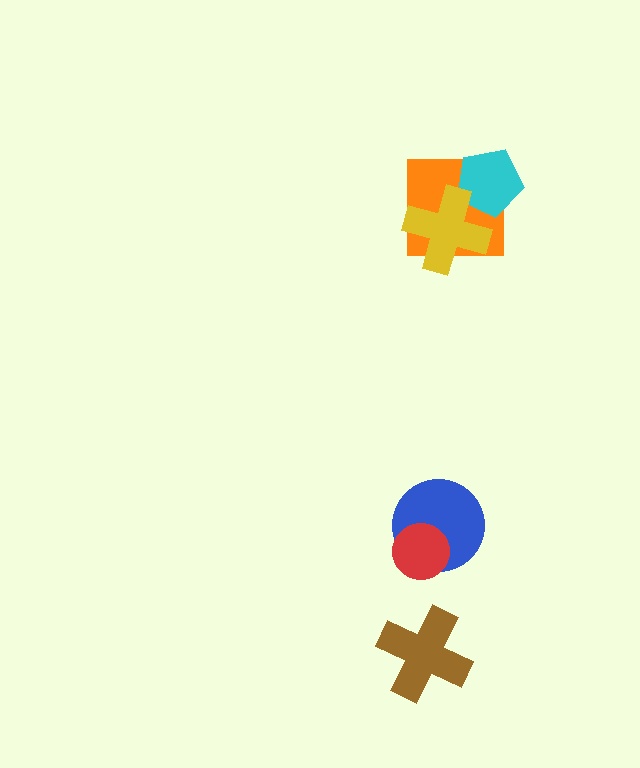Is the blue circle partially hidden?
Yes, it is partially covered by another shape.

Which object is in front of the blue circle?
The red circle is in front of the blue circle.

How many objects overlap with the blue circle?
1 object overlaps with the blue circle.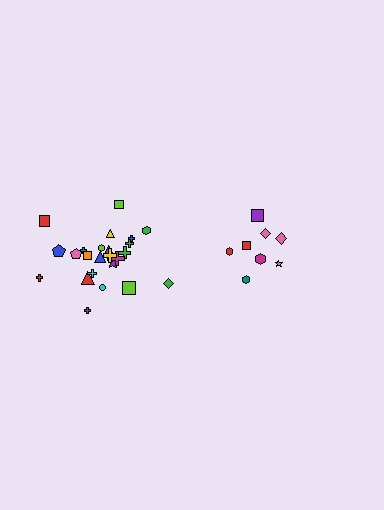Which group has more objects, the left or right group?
The left group.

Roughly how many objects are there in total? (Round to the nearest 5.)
Roughly 35 objects in total.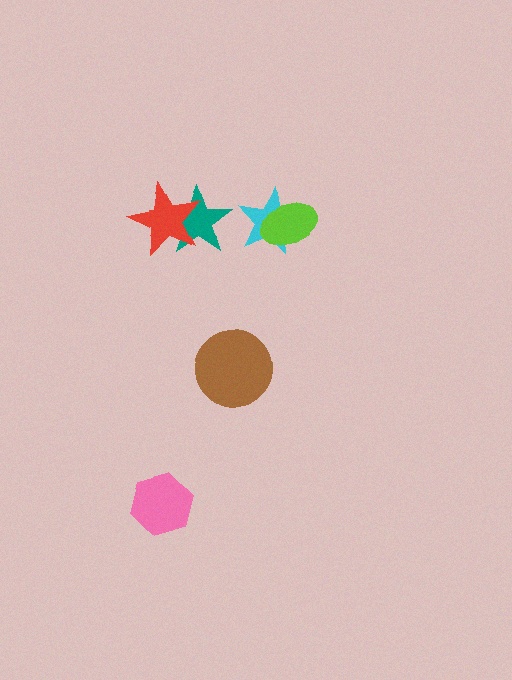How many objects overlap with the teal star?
1 object overlaps with the teal star.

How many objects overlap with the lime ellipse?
1 object overlaps with the lime ellipse.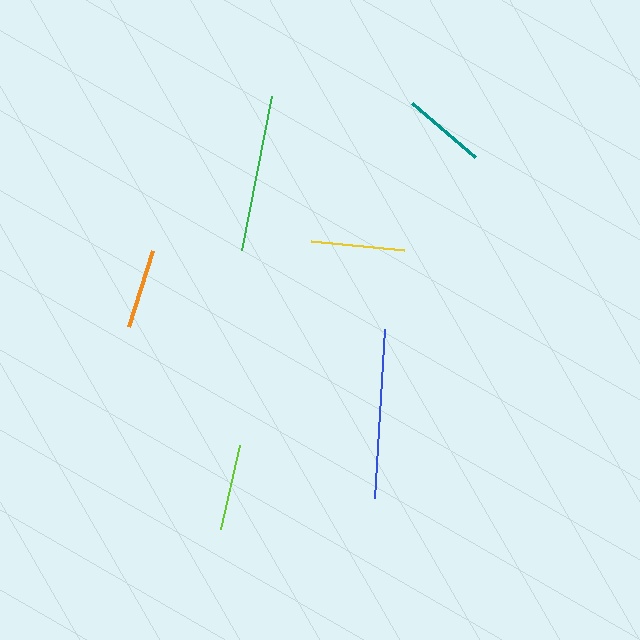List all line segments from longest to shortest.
From longest to shortest: blue, green, yellow, lime, teal, orange.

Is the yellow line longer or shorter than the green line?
The green line is longer than the yellow line.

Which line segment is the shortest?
The orange line is the shortest at approximately 80 pixels.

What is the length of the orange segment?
The orange segment is approximately 80 pixels long.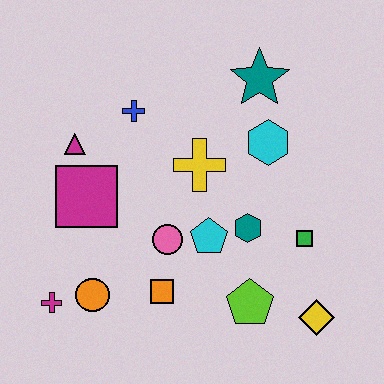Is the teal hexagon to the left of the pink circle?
No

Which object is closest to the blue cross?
The magenta triangle is closest to the blue cross.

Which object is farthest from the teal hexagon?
The magenta cross is farthest from the teal hexagon.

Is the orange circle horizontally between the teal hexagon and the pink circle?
No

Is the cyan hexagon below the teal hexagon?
No